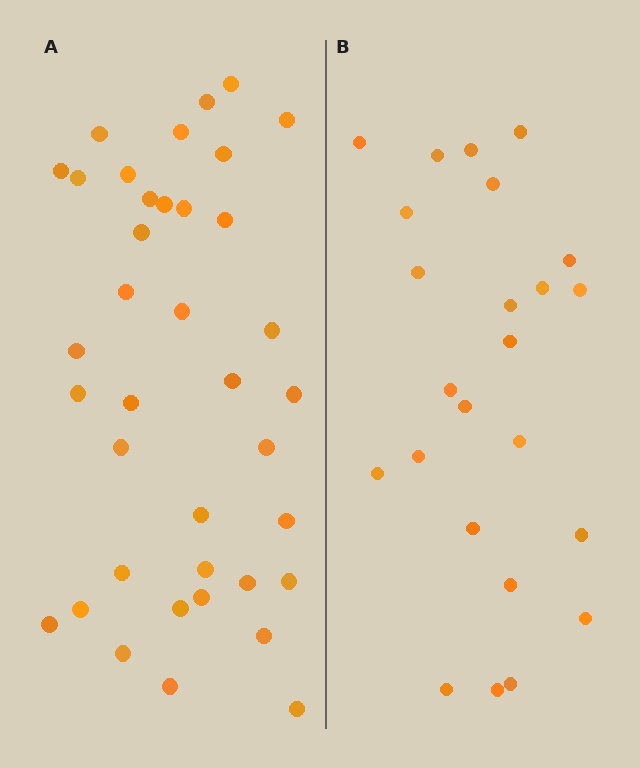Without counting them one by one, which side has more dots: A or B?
Region A (the left region) has more dots.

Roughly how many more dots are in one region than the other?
Region A has approximately 15 more dots than region B.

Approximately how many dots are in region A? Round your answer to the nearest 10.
About 40 dots. (The exact count is 38, which rounds to 40.)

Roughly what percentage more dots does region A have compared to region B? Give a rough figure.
About 60% more.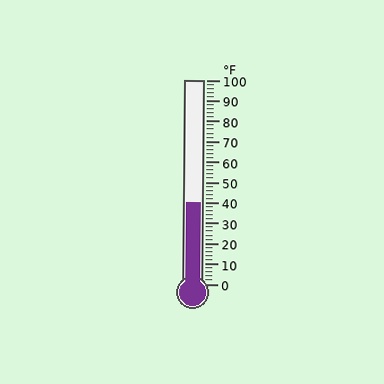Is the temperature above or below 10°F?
The temperature is above 10°F.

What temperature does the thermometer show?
The thermometer shows approximately 40°F.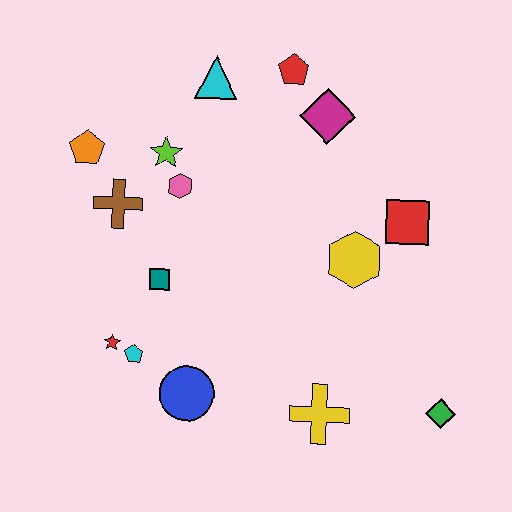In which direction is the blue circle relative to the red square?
The blue circle is to the left of the red square.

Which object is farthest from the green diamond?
The orange pentagon is farthest from the green diamond.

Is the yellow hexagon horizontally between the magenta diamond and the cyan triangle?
No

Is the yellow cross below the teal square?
Yes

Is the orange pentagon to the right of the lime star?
No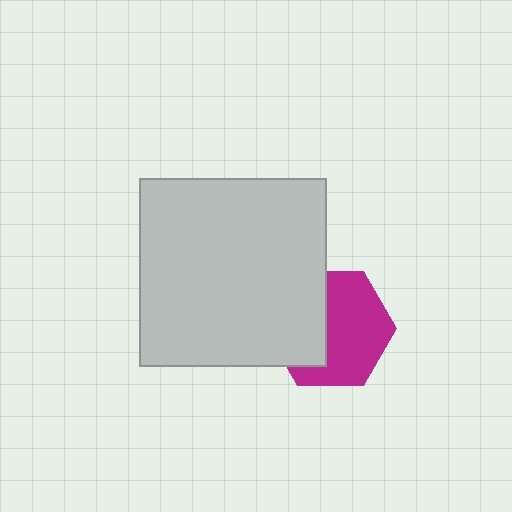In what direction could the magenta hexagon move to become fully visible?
The magenta hexagon could move right. That would shift it out from behind the light gray square entirely.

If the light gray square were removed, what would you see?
You would see the complete magenta hexagon.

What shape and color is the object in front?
The object in front is a light gray square.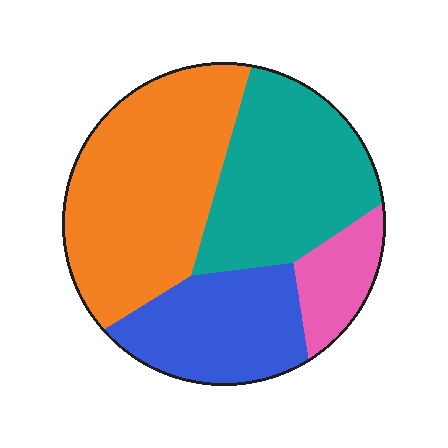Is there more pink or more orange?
Orange.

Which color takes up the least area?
Pink, at roughly 10%.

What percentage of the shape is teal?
Teal takes up about one third (1/3) of the shape.